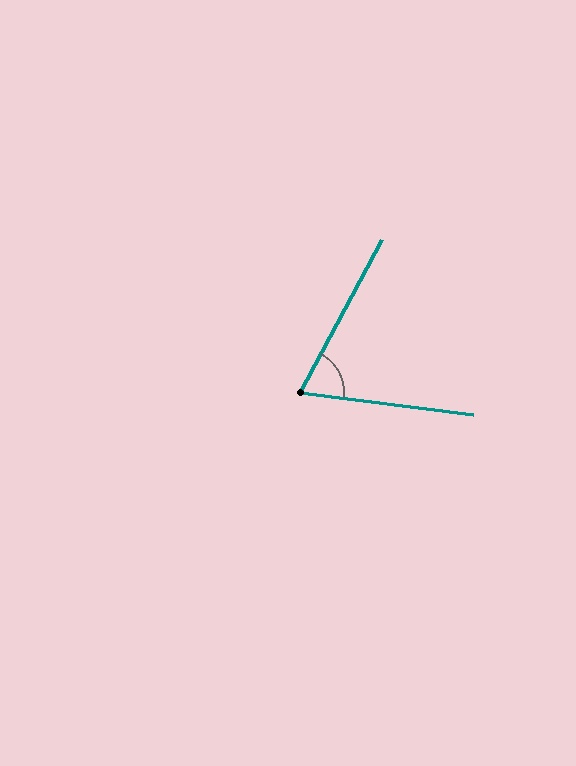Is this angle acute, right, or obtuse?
It is acute.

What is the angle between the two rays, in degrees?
Approximately 69 degrees.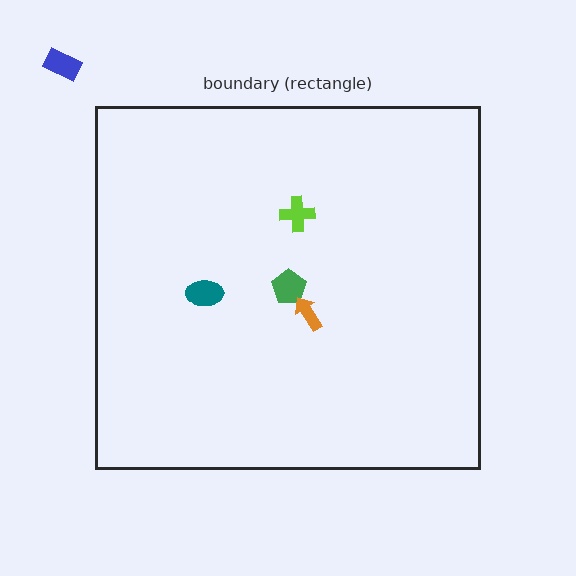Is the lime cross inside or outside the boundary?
Inside.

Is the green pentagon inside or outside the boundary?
Inside.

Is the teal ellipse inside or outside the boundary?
Inside.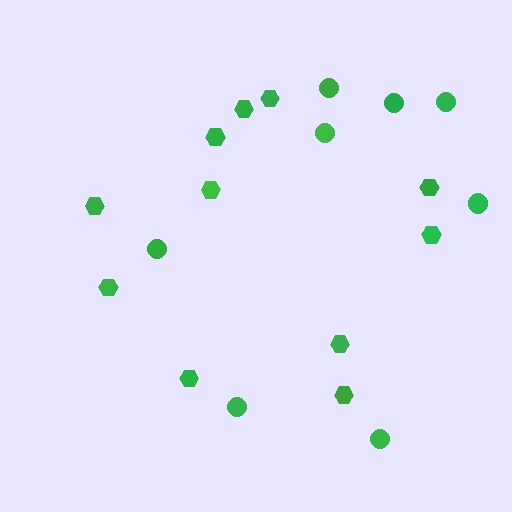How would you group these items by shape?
There are 2 groups: one group of circles (8) and one group of hexagons (11).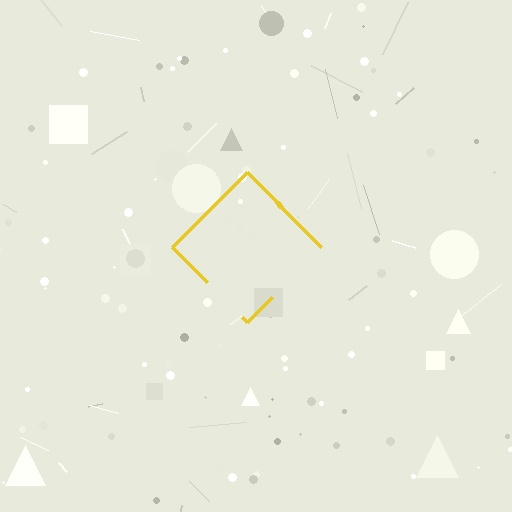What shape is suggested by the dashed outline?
The dashed outline suggests a diamond.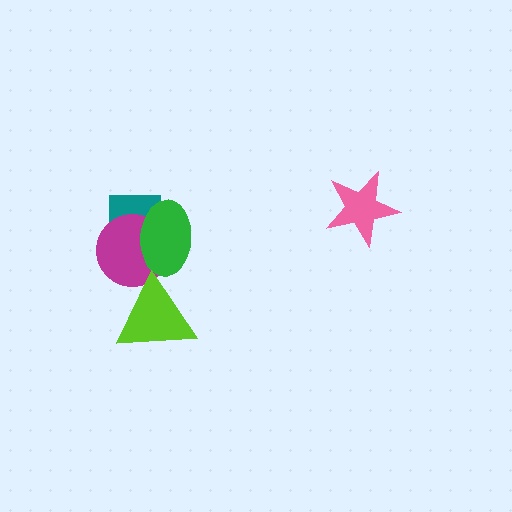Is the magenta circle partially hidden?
Yes, it is partially covered by another shape.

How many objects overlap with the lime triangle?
1 object overlaps with the lime triangle.